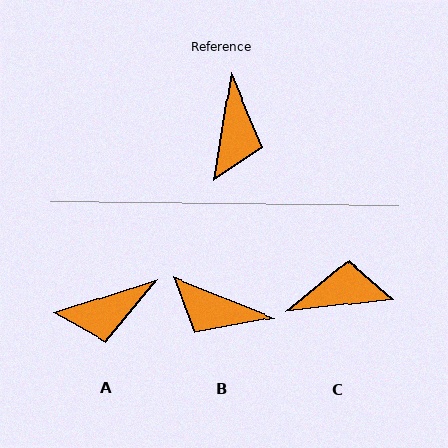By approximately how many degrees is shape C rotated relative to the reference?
Approximately 106 degrees counter-clockwise.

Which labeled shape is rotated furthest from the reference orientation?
C, about 106 degrees away.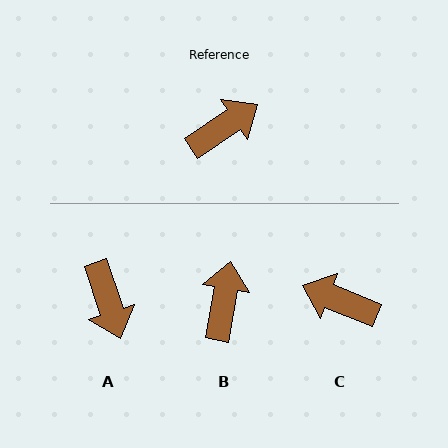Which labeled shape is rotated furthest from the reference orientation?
C, about 125 degrees away.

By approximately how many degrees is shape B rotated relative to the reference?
Approximately 46 degrees counter-clockwise.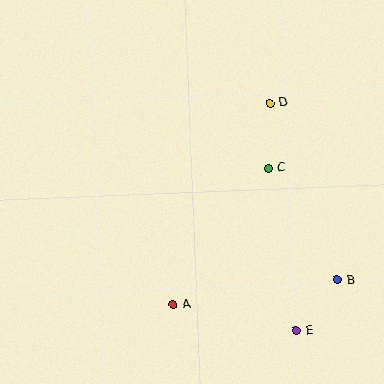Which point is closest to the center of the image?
Point C at (269, 168) is closest to the center.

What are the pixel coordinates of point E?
Point E is at (297, 331).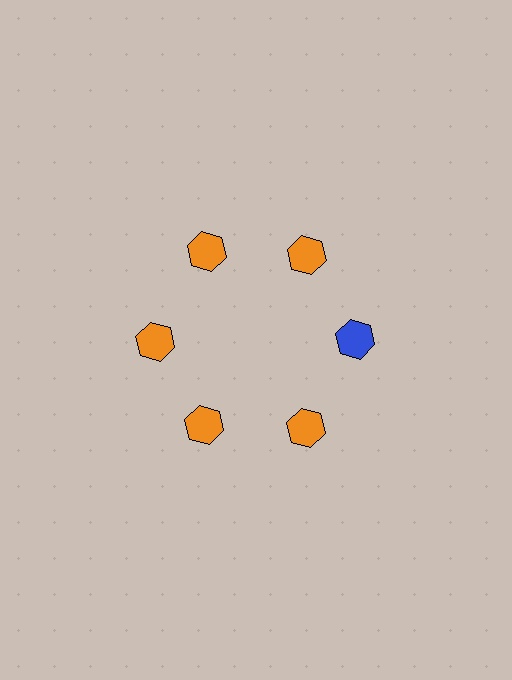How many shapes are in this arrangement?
There are 6 shapes arranged in a ring pattern.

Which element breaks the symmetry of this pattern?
The blue hexagon at roughly the 3 o'clock position breaks the symmetry. All other shapes are orange hexagons.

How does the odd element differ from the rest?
It has a different color: blue instead of orange.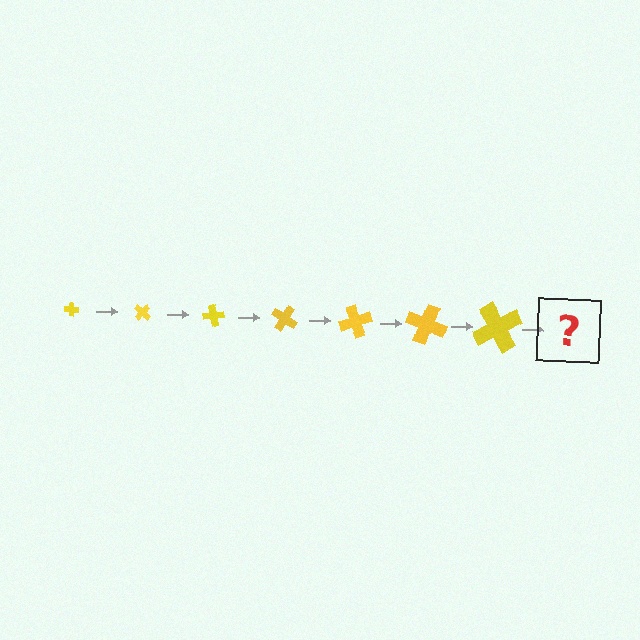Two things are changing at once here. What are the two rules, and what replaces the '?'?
The two rules are that the cross grows larger each step and it rotates 40 degrees each step. The '?' should be a cross, larger than the previous one and rotated 280 degrees from the start.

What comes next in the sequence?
The next element should be a cross, larger than the previous one and rotated 280 degrees from the start.